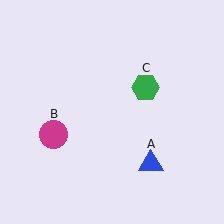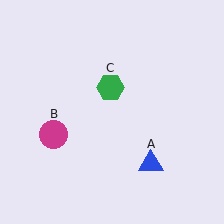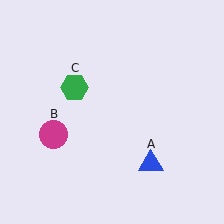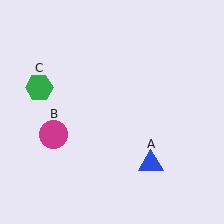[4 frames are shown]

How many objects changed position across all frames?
1 object changed position: green hexagon (object C).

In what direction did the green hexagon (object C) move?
The green hexagon (object C) moved left.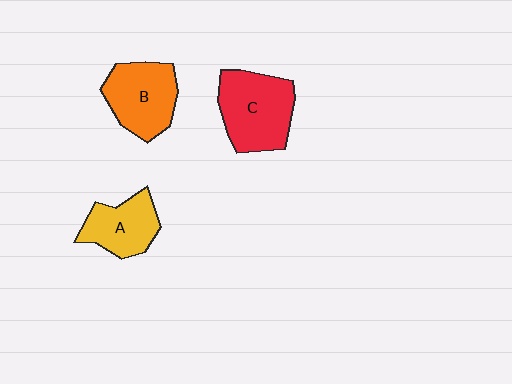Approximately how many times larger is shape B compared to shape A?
Approximately 1.3 times.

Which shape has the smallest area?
Shape A (yellow).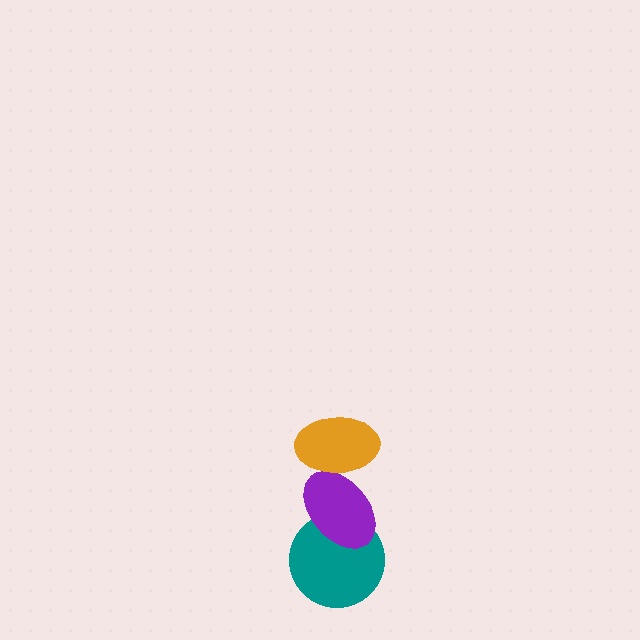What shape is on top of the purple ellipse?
The orange ellipse is on top of the purple ellipse.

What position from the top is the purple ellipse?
The purple ellipse is 2nd from the top.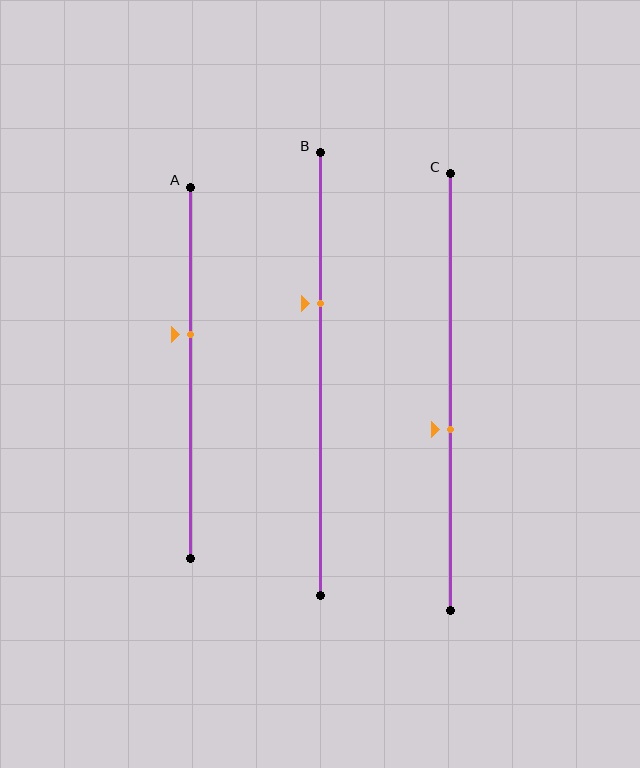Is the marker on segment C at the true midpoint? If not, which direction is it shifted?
No, the marker on segment C is shifted downward by about 8% of the segment length.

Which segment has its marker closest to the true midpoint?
Segment C has its marker closest to the true midpoint.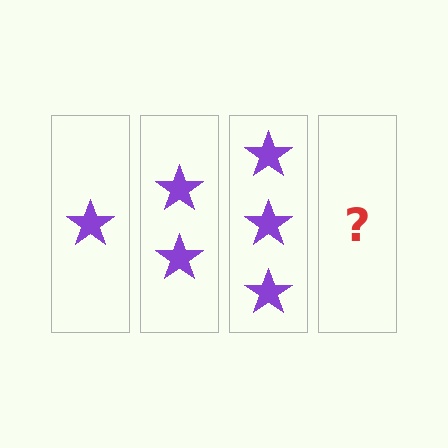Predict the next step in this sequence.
The next step is 4 stars.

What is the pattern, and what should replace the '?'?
The pattern is that each step adds one more star. The '?' should be 4 stars.